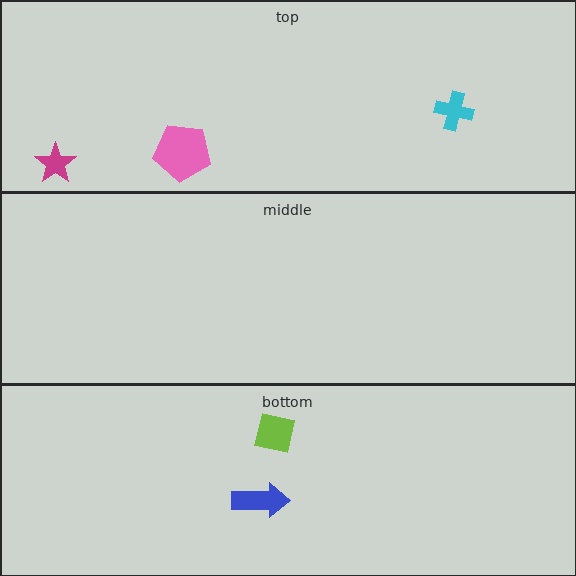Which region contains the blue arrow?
The bottom region.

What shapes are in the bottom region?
The blue arrow, the lime square.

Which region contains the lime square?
The bottom region.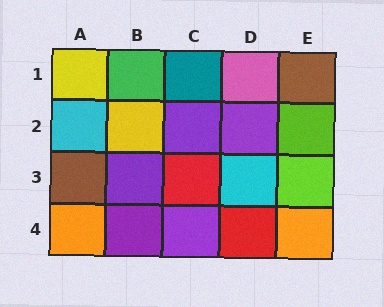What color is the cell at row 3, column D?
Cyan.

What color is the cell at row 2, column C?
Purple.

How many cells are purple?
5 cells are purple.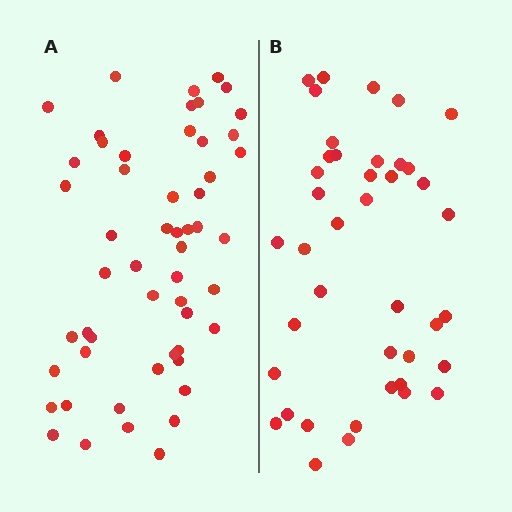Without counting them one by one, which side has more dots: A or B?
Region A (the left region) has more dots.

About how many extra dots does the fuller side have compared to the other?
Region A has approximately 15 more dots than region B.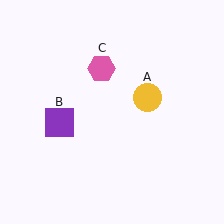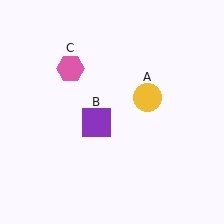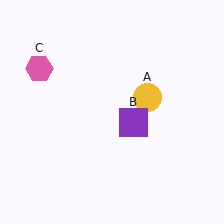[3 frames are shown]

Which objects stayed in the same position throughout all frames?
Yellow circle (object A) remained stationary.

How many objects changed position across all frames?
2 objects changed position: purple square (object B), pink hexagon (object C).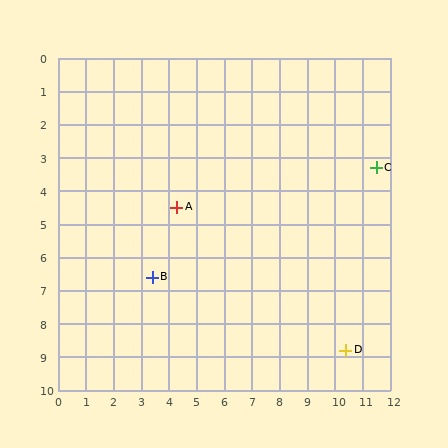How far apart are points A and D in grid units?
Points A and D are about 7.5 grid units apart.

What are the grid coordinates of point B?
Point B is at approximately (3.4, 6.6).